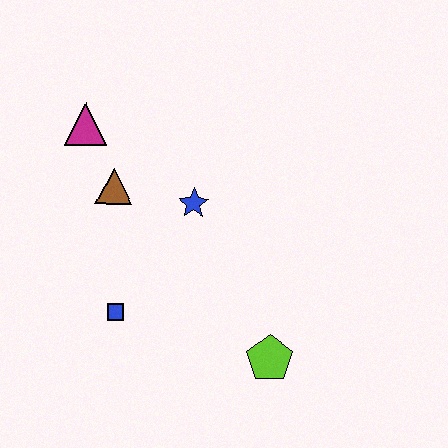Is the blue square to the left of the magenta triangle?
No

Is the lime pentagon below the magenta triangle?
Yes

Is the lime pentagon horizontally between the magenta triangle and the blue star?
No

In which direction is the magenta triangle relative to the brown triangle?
The magenta triangle is above the brown triangle.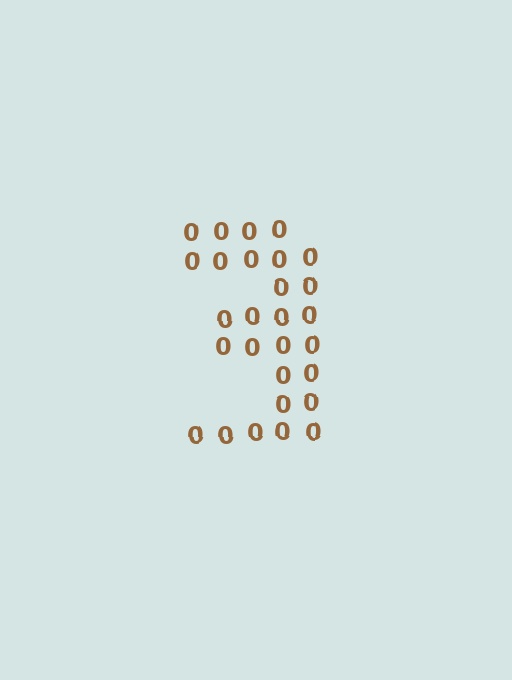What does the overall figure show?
The overall figure shows the digit 3.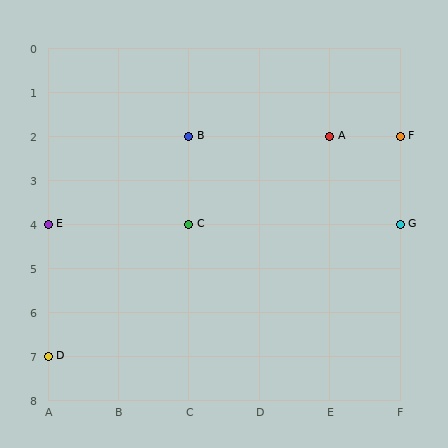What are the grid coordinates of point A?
Point A is at grid coordinates (E, 2).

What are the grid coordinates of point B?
Point B is at grid coordinates (C, 2).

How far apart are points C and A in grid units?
Points C and A are 2 columns and 2 rows apart (about 2.8 grid units diagonally).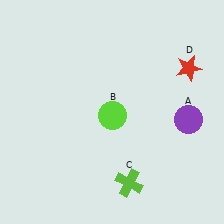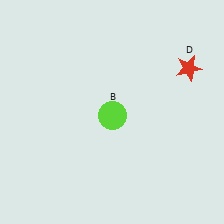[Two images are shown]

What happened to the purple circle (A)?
The purple circle (A) was removed in Image 2. It was in the bottom-right area of Image 1.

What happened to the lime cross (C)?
The lime cross (C) was removed in Image 2. It was in the bottom-right area of Image 1.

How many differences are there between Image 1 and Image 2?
There are 2 differences between the two images.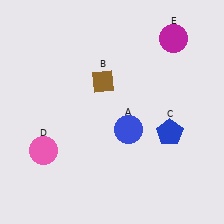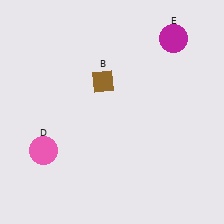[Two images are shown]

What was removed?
The blue pentagon (C), the blue circle (A) were removed in Image 2.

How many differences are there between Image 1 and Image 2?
There are 2 differences between the two images.